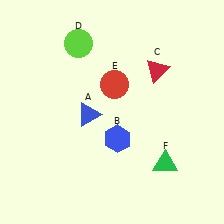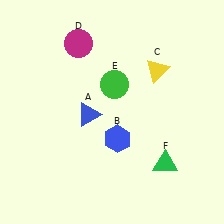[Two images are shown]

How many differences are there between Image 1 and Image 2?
There are 3 differences between the two images.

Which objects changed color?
C changed from red to yellow. D changed from lime to magenta. E changed from red to green.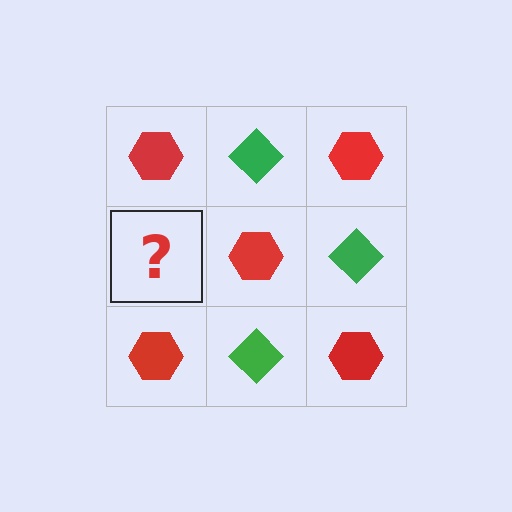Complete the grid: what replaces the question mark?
The question mark should be replaced with a green diamond.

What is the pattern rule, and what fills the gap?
The rule is that it alternates red hexagon and green diamond in a checkerboard pattern. The gap should be filled with a green diamond.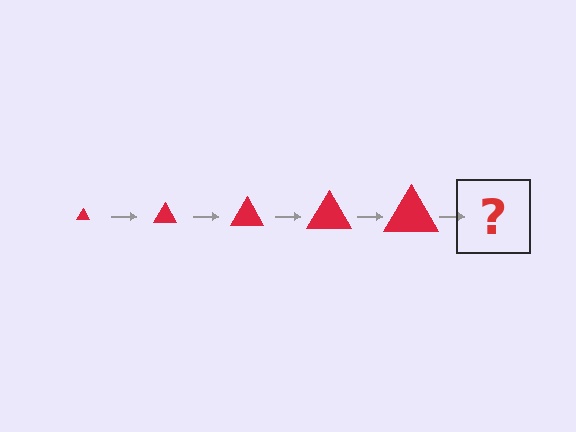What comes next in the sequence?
The next element should be a red triangle, larger than the previous one.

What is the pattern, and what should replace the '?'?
The pattern is that the triangle gets progressively larger each step. The '?' should be a red triangle, larger than the previous one.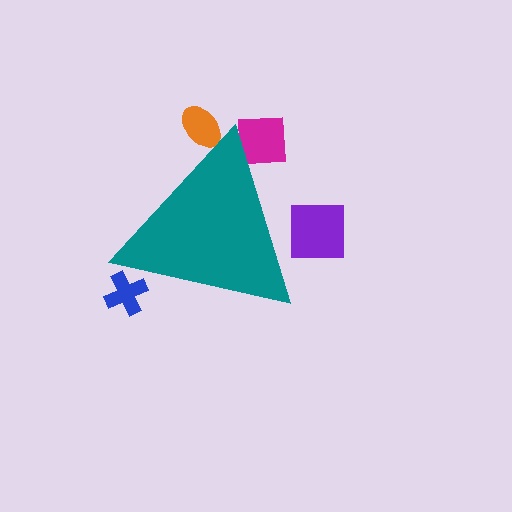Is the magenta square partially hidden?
Yes, the magenta square is partially hidden behind the teal triangle.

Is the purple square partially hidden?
Yes, the purple square is partially hidden behind the teal triangle.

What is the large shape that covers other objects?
A teal triangle.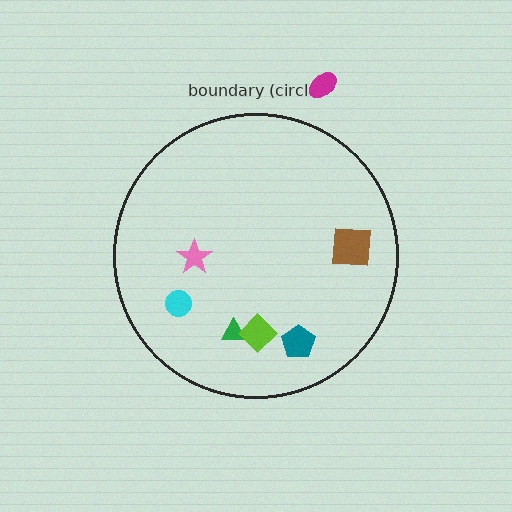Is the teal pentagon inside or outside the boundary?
Inside.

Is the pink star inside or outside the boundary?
Inside.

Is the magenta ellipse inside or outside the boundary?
Outside.